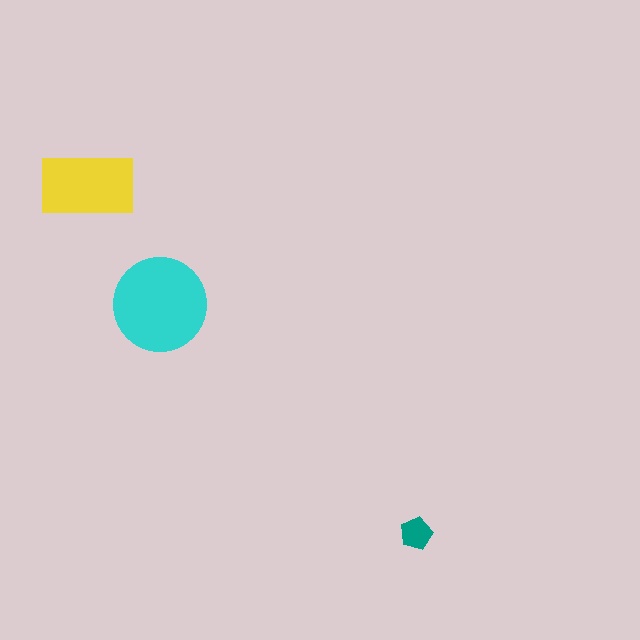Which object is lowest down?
The teal pentagon is bottommost.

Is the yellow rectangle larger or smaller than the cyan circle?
Smaller.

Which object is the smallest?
The teal pentagon.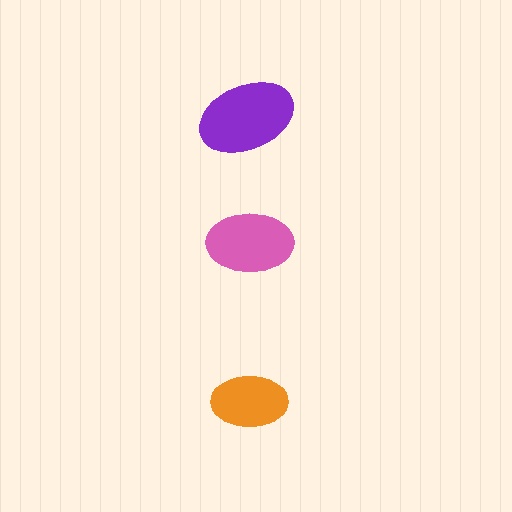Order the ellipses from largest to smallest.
the purple one, the pink one, the orange one.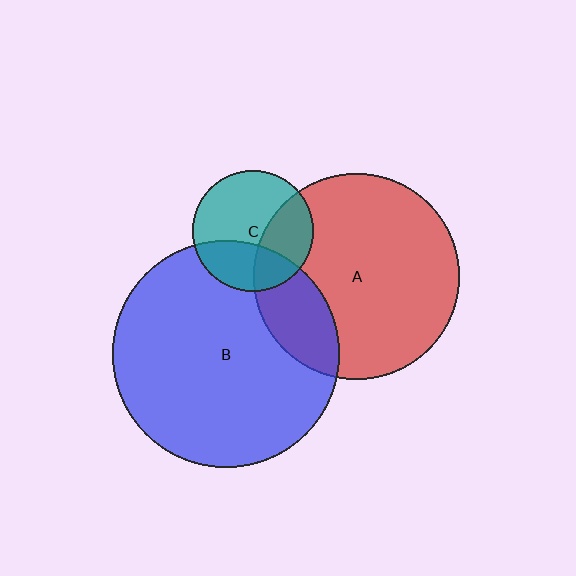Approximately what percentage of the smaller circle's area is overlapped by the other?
Approximately 20%.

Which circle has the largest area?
Circle B (blue).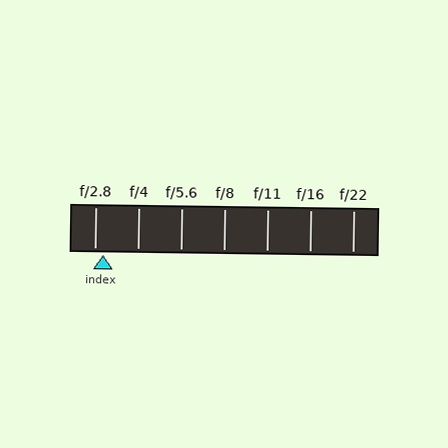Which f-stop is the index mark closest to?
The index mark is closest to f/2.8.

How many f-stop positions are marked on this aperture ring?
There are 7 f-stop positions marked.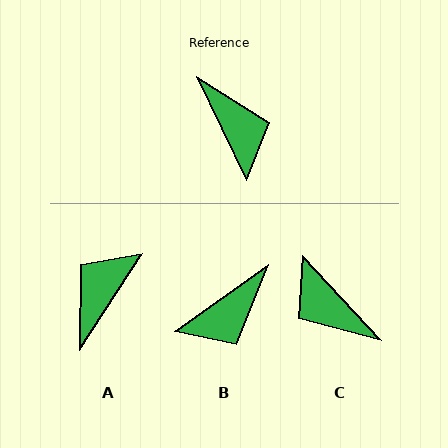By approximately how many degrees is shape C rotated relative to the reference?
Approximately 162 degrees clockwise.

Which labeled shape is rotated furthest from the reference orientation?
C, about 162 degrees away.